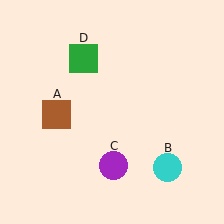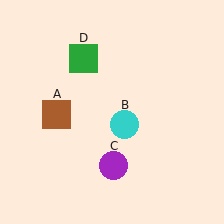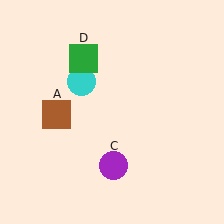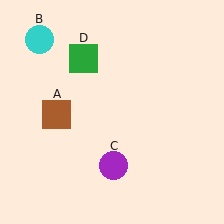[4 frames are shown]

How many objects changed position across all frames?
1 object changed position: cyan circle (object B).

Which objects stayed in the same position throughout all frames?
Brown square (object A) and purple circle (object C) and green square (object D) remained stationary.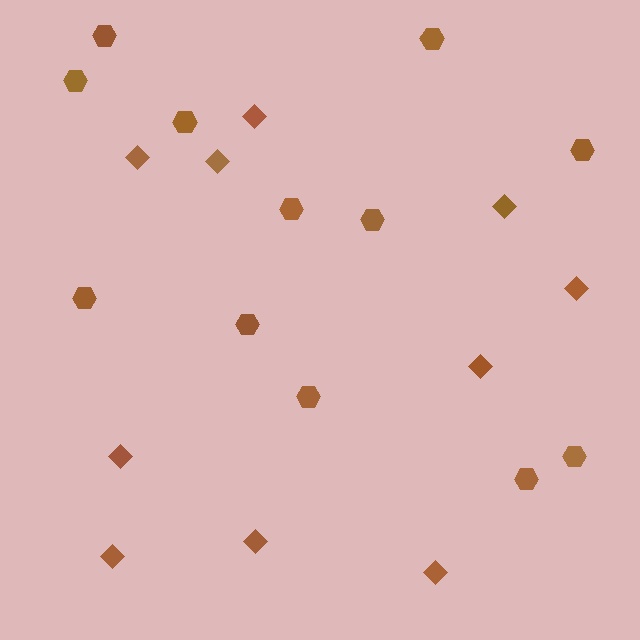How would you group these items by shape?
There are 2 groups: one group of hexagons (12) and one group of diamonds (10).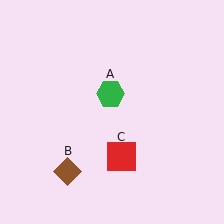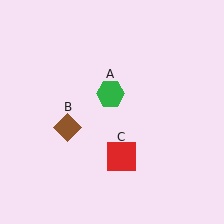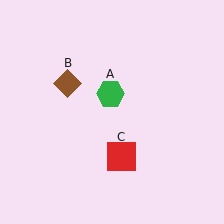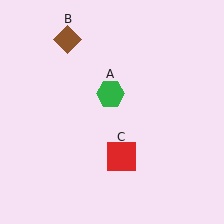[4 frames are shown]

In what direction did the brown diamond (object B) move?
The brown diamond (object B) moved up.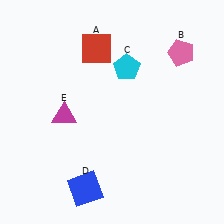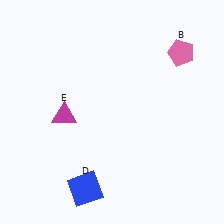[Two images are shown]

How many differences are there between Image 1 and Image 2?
There are 2 differences between the two images.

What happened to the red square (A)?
The red square (A) was removed in Image 2. It was in the top-left area of Image 1.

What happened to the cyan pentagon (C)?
The cyan pentagon (C) was removed in Image 2. It was in the top-right area of Image 1.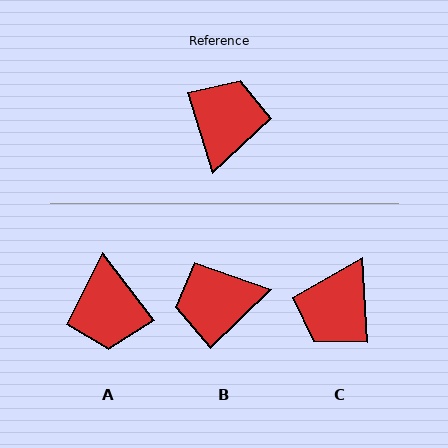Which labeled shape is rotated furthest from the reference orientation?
C, about 167 degrees away.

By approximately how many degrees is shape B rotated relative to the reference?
Approximately 118 degrees counter-clockwise.